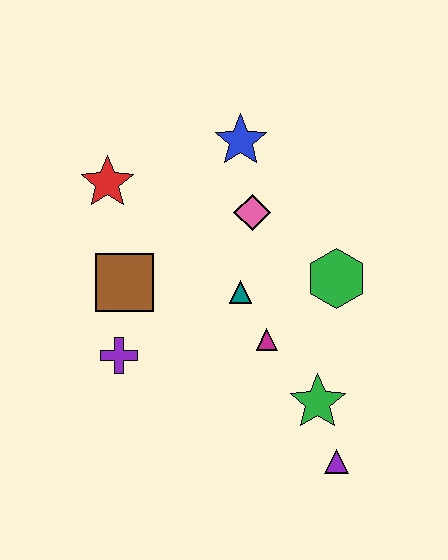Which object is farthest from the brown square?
The purple triangle is farthest from the brown square.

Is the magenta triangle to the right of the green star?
No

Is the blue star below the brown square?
No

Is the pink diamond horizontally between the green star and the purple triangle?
No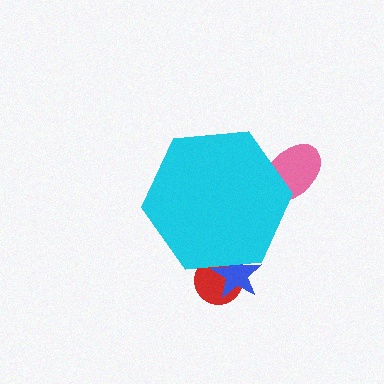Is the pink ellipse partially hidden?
Yes, the pink ellipse is partially hidden behind the cyan hexagon.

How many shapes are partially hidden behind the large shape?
3 shapes are partially hidden.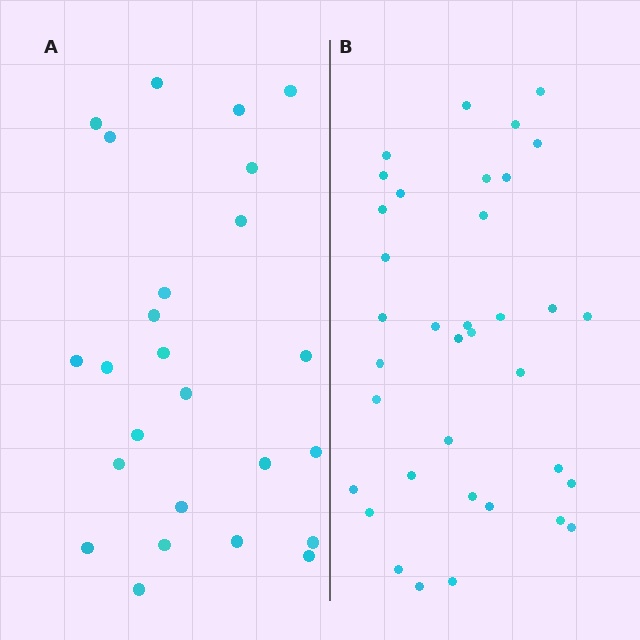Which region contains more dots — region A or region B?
Region B (the right region) has more dots.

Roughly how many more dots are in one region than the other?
Region B has roughly 12 or so more dots than region A.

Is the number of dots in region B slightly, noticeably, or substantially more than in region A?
Region B has noticeably more, but not dramatically so. The ratio is roughly 1.4 to 1.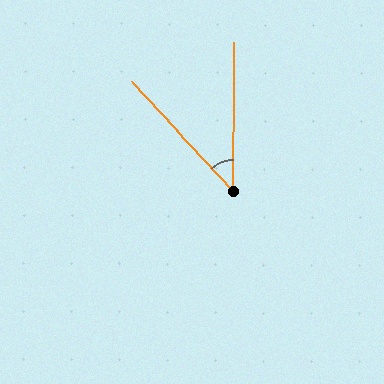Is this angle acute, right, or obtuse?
It is acute.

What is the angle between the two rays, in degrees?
Approximately 43 degrees.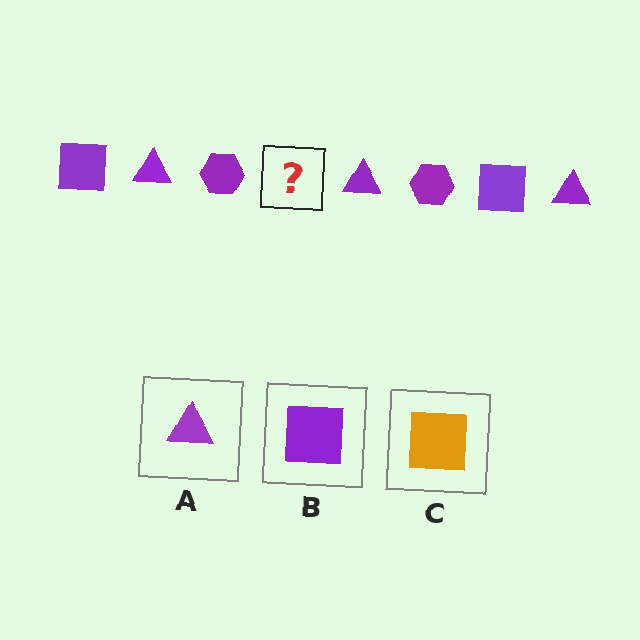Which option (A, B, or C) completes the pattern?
B.